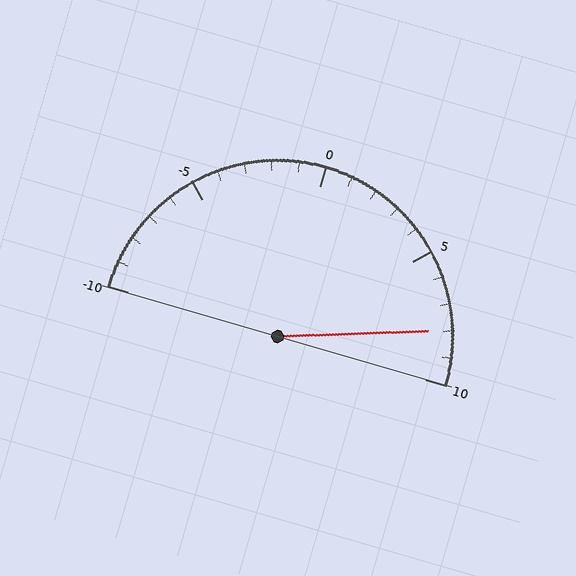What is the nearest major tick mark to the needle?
The nearest major tick mark is 10.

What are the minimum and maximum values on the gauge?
The gauge ranges from -10 to 10.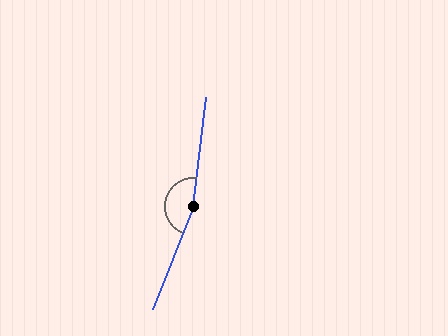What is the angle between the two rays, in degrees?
Approximately 165 degrees.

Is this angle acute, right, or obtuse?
It is obtuse.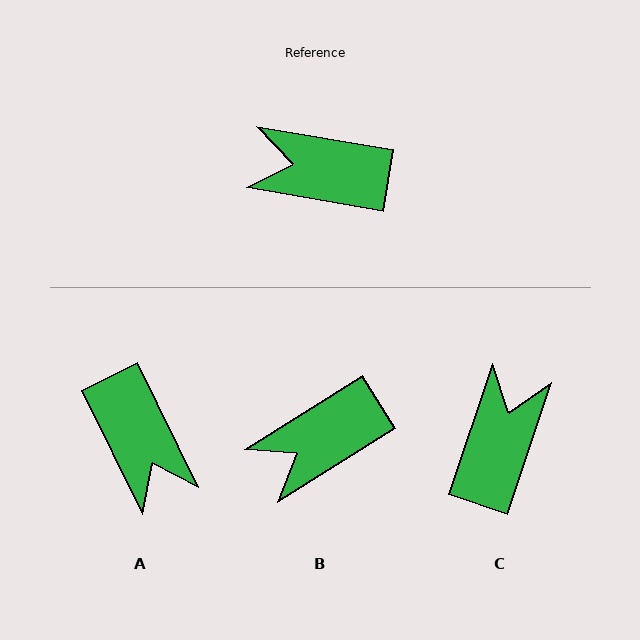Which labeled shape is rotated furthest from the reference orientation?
A, about 126 degrees away.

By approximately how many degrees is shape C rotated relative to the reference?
Approximately 99 degrees clockwise.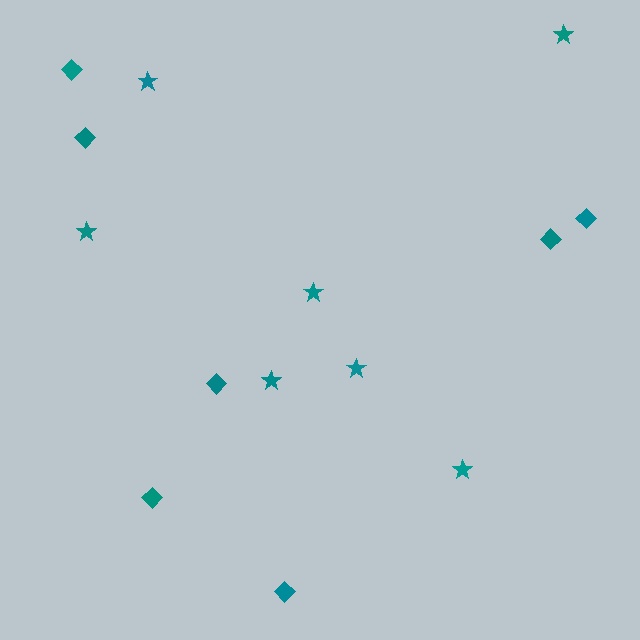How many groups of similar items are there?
There are 2 groups: one group of diamonds (7) and one group of stars (7).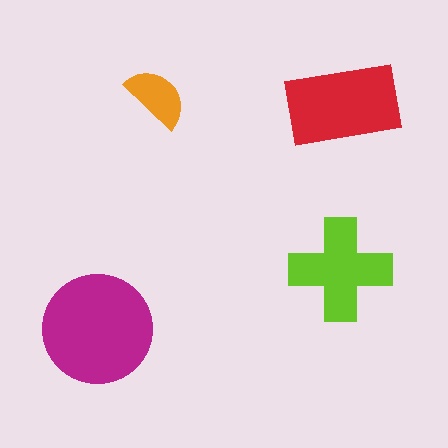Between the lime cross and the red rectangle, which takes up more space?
The red rectangle.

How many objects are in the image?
There are 4 objects in the image.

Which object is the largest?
The magenta circle.